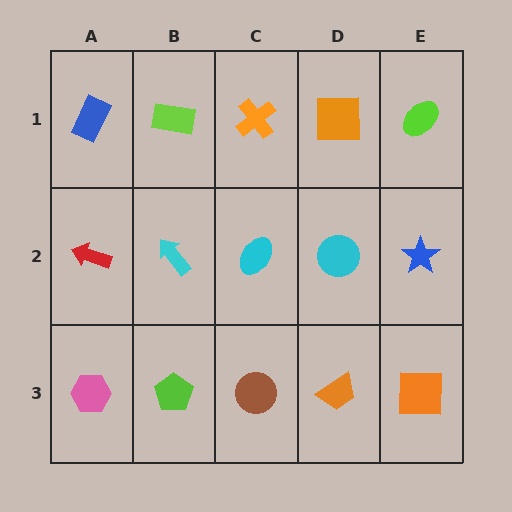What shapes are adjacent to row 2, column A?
A blue rectangle (row 1, column A), a pink hexagon (row 3, column A), a cyan arrow (row 2, column B).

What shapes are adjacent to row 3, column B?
A cyan arrow (row 2, column B), a pink hexagon (row 3, column A), a brown circle (row 3, column C).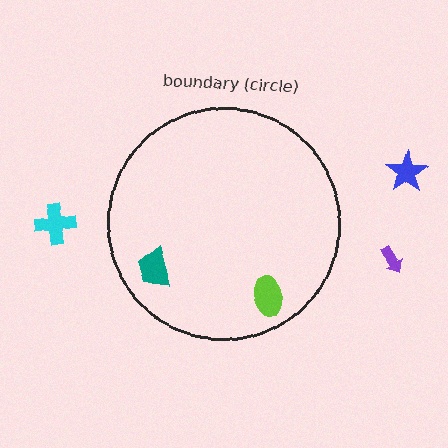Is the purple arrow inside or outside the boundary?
Outside.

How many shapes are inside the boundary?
2 inside, 3 outside.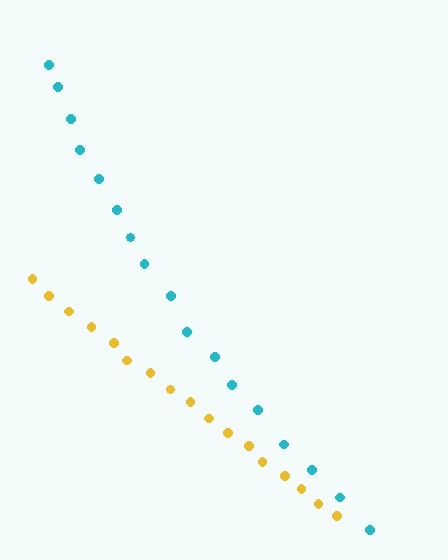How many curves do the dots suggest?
There are 2 distinct paths.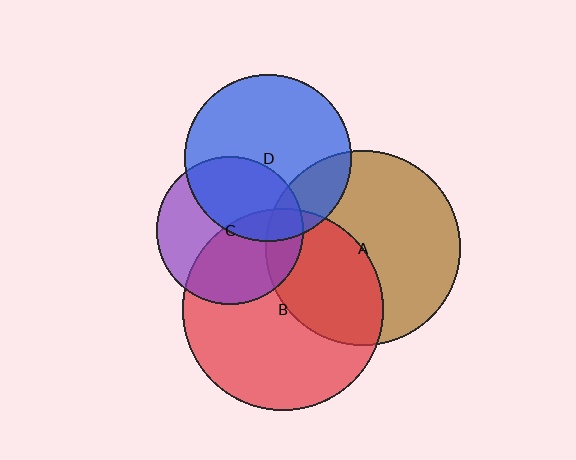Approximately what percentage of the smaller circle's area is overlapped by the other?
Approximately 20%.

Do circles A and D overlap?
Yes.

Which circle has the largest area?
Circle B (red).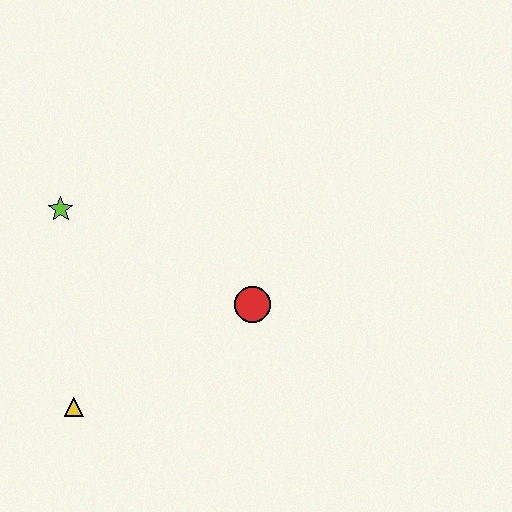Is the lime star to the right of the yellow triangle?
No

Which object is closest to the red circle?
The yellow triangle is closest to the red circle.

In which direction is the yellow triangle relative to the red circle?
The yellow triangle is to the left of the red circle.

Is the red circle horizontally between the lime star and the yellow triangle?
No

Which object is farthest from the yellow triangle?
The red circle is farthest from the yellow triangle.